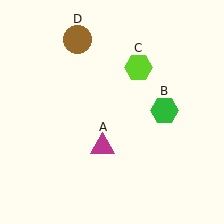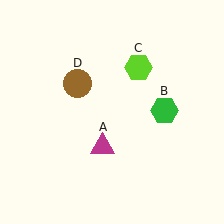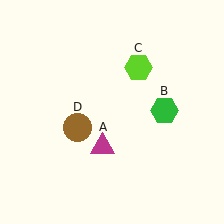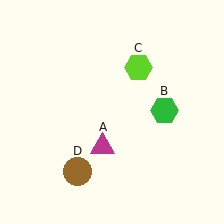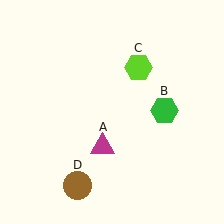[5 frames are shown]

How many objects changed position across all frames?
1 object changed position: brown circle (object D).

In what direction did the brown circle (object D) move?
The brown circle (object D) moved down.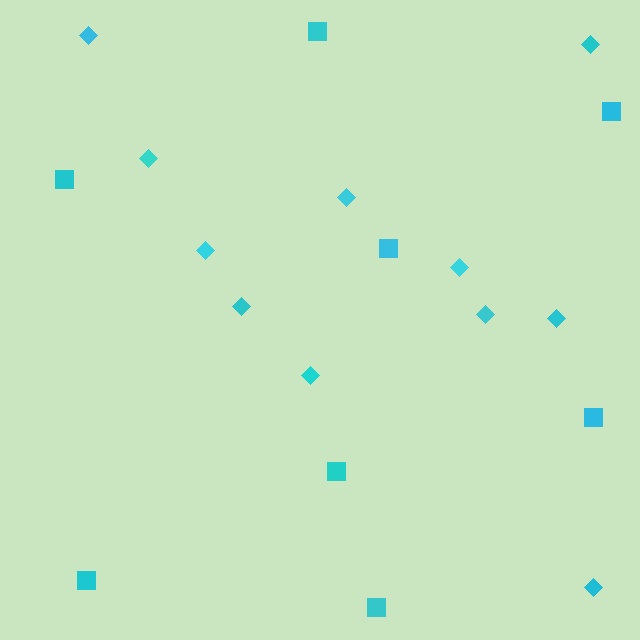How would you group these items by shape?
There are 2 groups: one group of squares (8) and one group of diamonds (11).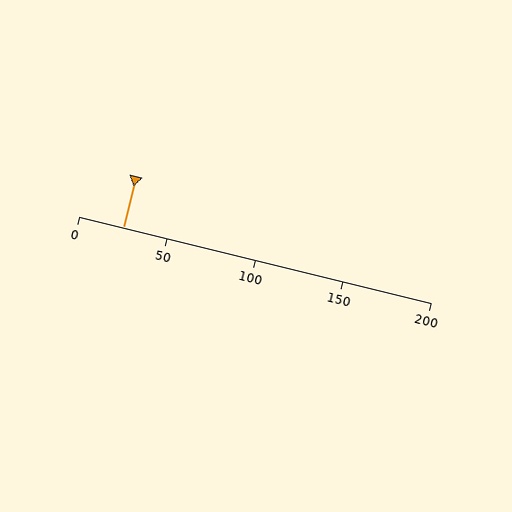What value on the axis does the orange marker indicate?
The marker indicates approximately 25.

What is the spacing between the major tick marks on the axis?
The major ticks are spaced 50 apart.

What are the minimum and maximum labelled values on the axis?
The axis runs from 0 to 200.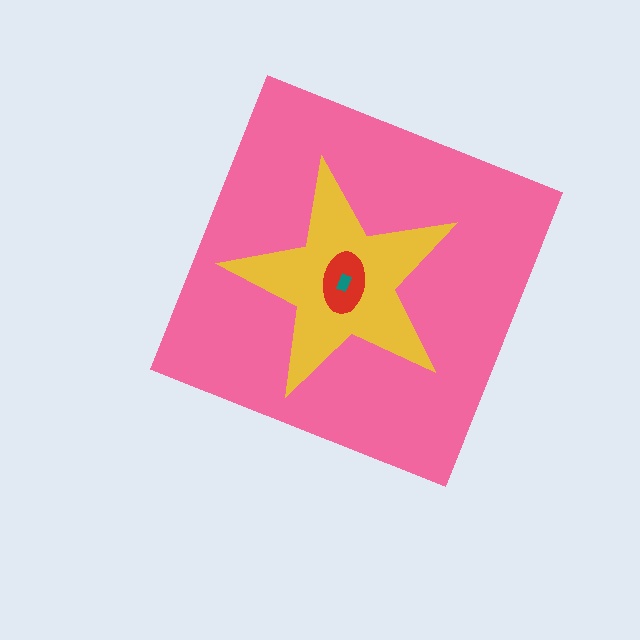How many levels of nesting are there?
4.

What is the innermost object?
The teal rectangle.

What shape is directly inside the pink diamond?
The yellow star.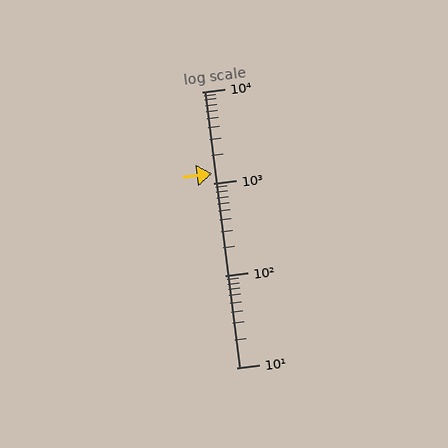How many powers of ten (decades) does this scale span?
The scale spans 3 decades, from 10 to 10000.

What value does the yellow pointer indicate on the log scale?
The pointer indicates approximately 1300.